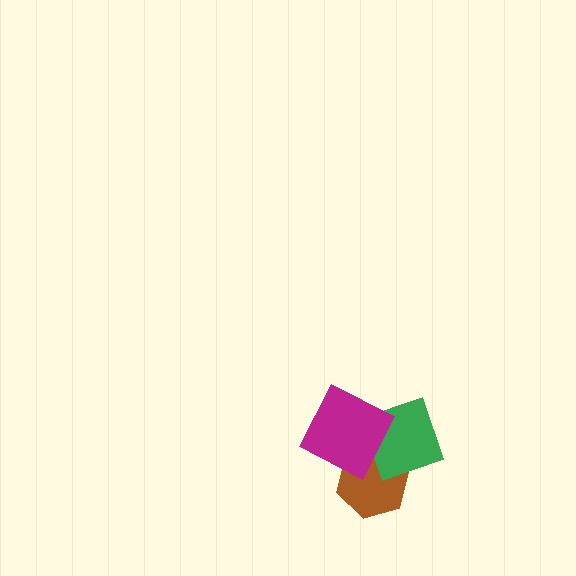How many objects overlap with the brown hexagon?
2 objects overlap with the brown hexagon.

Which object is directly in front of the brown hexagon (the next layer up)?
The green diamond is directly in front of the brown hexagon.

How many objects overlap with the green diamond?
2 objects overlap with the green diamond.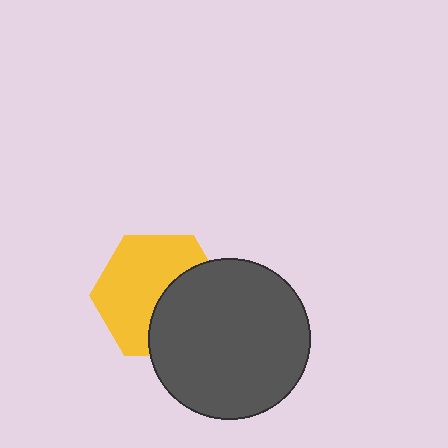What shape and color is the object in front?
The object in front is a dark gray circle.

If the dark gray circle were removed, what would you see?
You would see the complete yellow hexagon.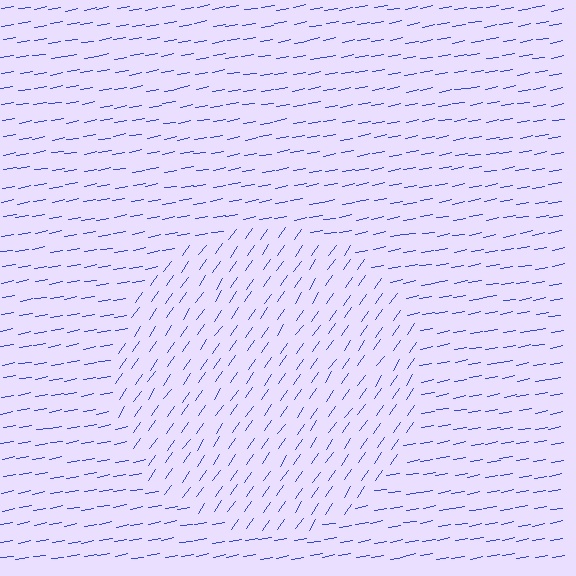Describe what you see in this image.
The image is filled with small blue line segments. A circle region in the image has lines oriented differently from the surrounding lines, creating a visible texture boundary.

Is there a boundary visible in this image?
Yes, there is a texture boundary formed by a change in line orientation.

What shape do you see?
I see a circle.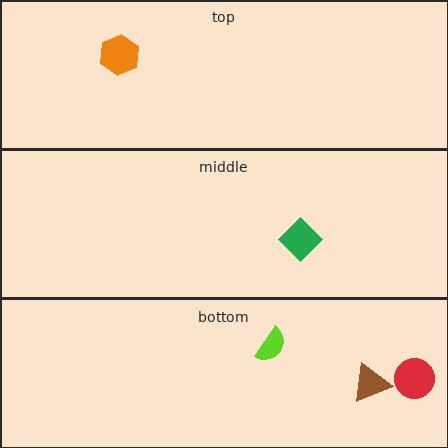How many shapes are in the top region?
1.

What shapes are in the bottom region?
The red circle, the brown triangle, the lime semicircle.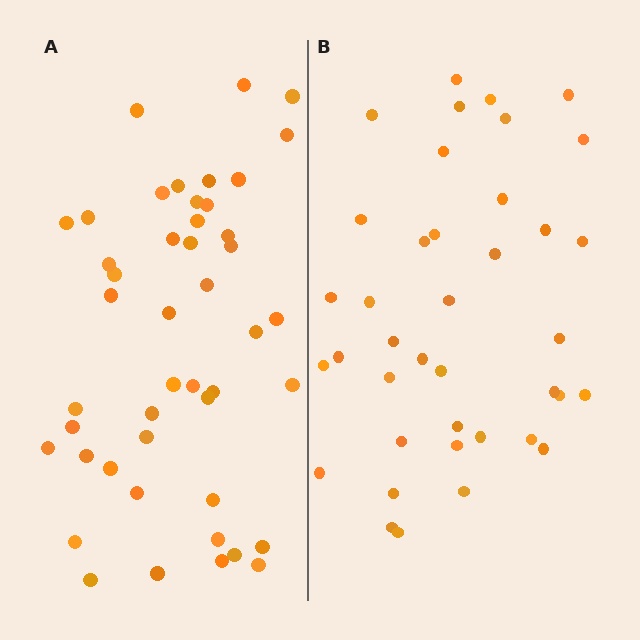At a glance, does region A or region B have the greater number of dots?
Region A (the left region) has more dots.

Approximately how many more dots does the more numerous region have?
Region A has roughly 8 or so more dots than region B.